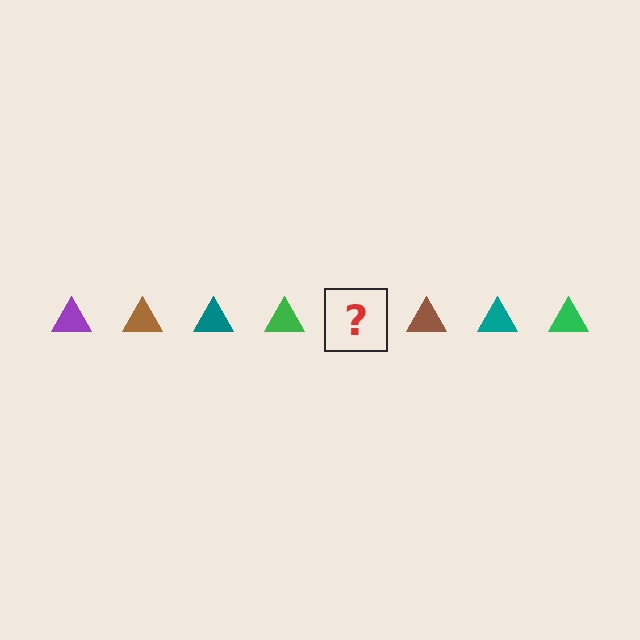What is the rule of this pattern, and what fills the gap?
The rule is that the pattern cycles through purple, brown, teal, green triangles. The gap should be filled with a purple triangle.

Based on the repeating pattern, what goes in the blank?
The blank should be a purple triangle.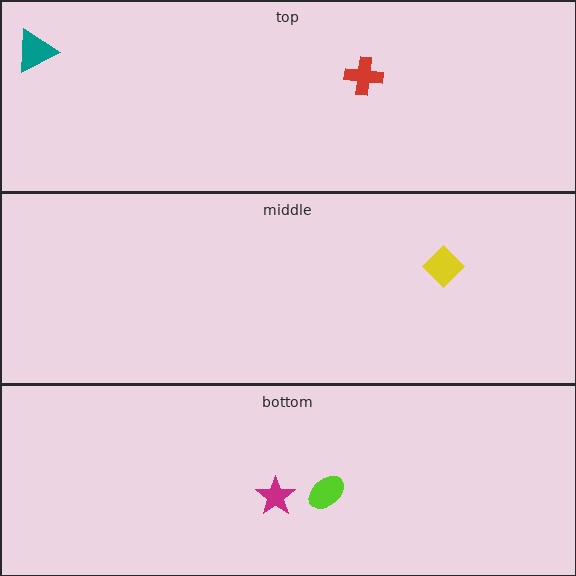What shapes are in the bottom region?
The lime ellipse, the magenta star.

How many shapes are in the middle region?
1.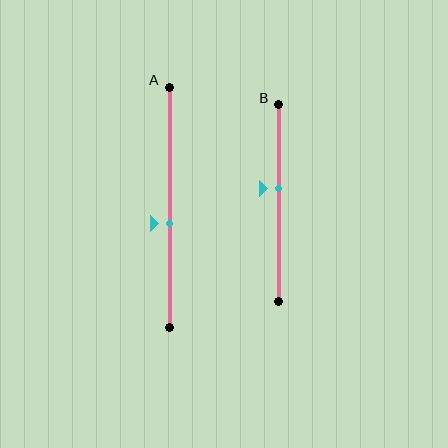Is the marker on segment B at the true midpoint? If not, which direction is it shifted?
No, the marker on segment B is shifted upward by about 7% of the segment length.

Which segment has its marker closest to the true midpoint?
Segment A has its marker closest to the true midpoint.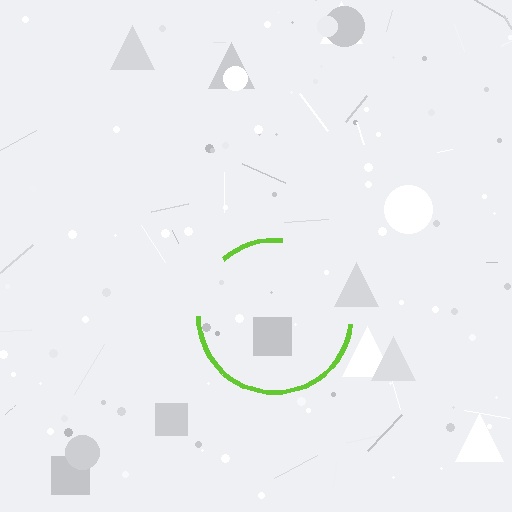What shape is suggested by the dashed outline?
The dashed outline suggests a circle.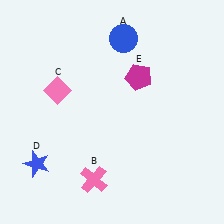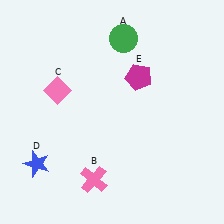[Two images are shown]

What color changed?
The circle (A) changed from blue in Image 1 to green in Image 2.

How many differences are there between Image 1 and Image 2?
There is 1 difference between the two images.